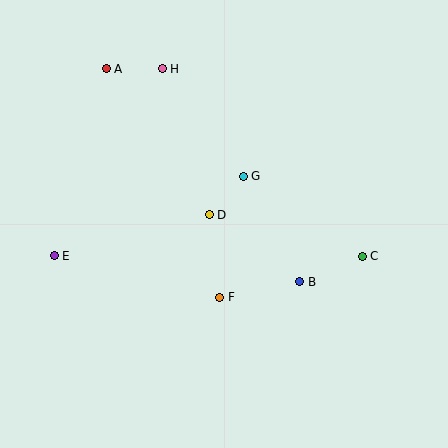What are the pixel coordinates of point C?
Point C is at (362, 256).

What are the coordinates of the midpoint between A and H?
The midpoint between A and H is at (134, 69).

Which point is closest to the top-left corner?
Point A is closest to the top-left corner.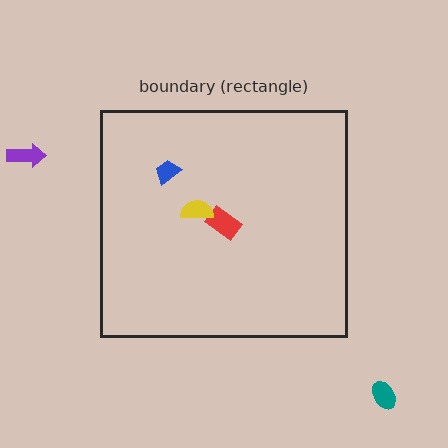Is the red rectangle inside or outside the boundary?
Inside.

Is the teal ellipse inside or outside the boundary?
Outside.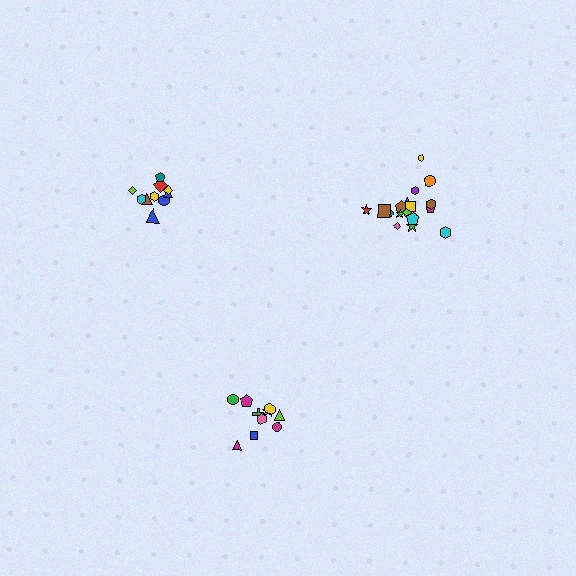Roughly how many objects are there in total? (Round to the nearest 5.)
Roughly 40 objects in total.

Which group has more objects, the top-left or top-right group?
The top-right group.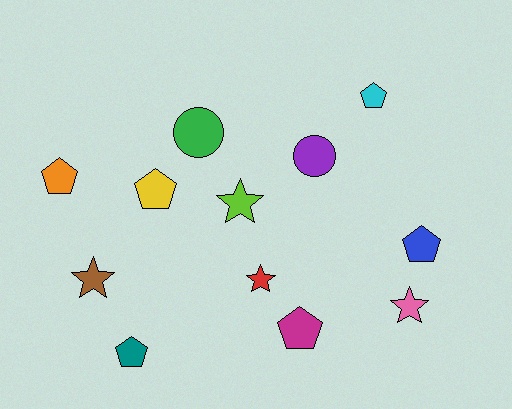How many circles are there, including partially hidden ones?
There are 2 circles.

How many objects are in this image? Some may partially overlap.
There are 12 objects.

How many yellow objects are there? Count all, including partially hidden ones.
There is 1 yellow object.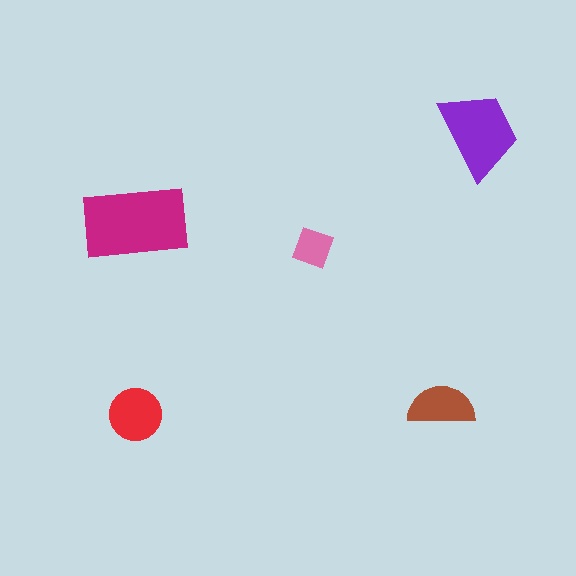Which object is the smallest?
The pink diamond.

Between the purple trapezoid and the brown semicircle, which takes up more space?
The purple trapezoid.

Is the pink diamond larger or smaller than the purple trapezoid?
Smaller.